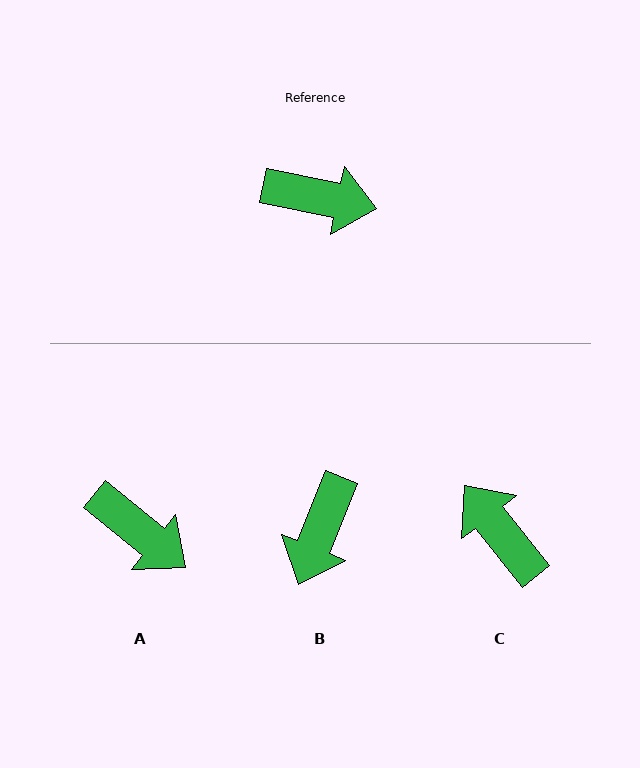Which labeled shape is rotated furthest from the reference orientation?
C, about 140 degrees away.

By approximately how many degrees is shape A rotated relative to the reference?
Approximately 27 degrees clockwise.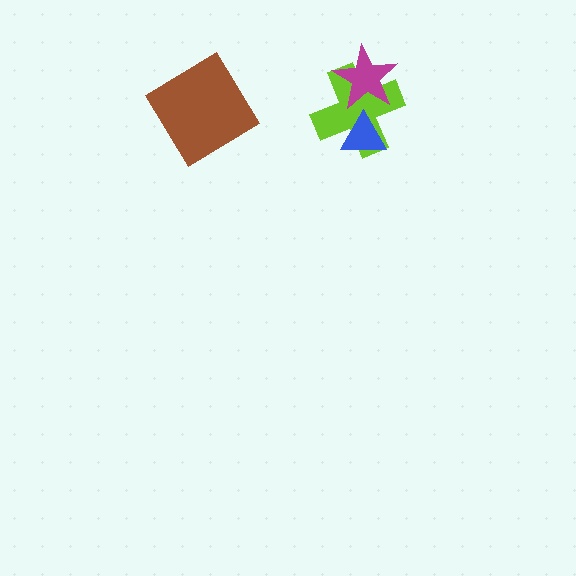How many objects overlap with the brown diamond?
0 objects overlap with the brown diamond.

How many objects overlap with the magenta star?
1 object overlaps with the magenta star.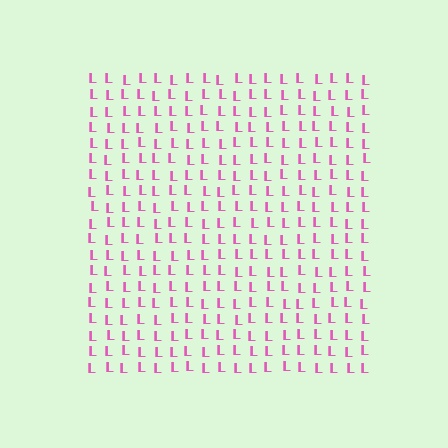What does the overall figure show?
The overall figure shows a square.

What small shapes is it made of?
It is made of small letter L's.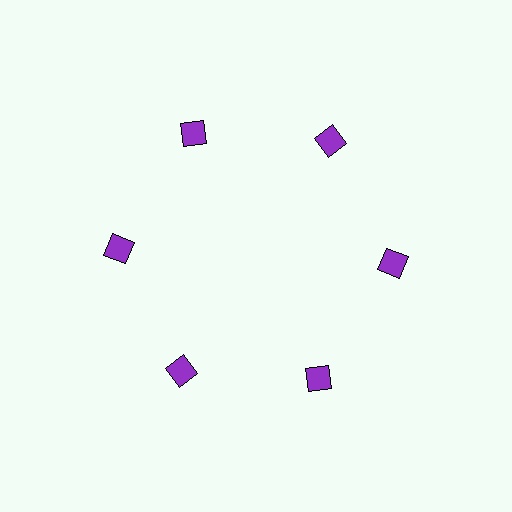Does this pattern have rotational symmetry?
Yes, this pattern has 6-fold rotational symmetry. It looks the same after rotating 60 degrees around the center.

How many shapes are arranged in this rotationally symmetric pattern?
There are 6 shapes, arranged in 6 groups of 1.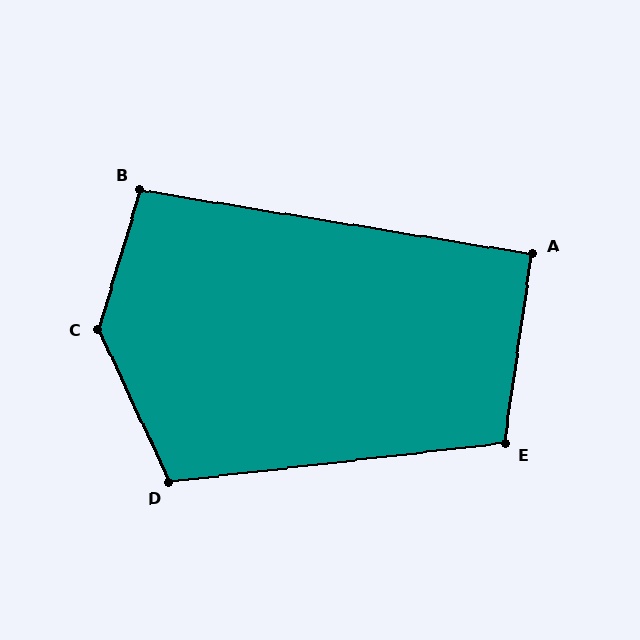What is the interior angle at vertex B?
Approximately 97 degrees (obtuse).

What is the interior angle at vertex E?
Approximately 105 degrees (obtuse).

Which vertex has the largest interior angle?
C, at approximately 138 degrees.